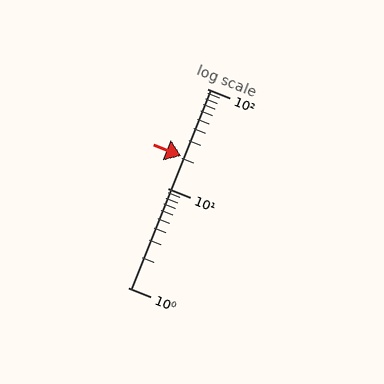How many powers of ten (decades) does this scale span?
The scale spans 2 decades, from 1 to 100.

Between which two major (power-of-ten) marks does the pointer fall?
The pointer is between 10 and 100.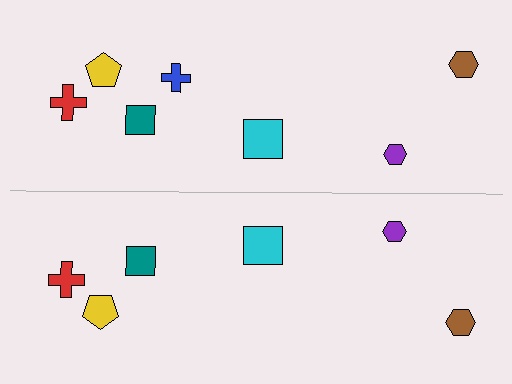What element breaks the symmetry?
A blue cross is missing from the bottom side.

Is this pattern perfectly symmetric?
No, the pattern is not perfectly symmetric. A blue cross is missing from the bottom side.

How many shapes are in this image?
There are 13 shapes in this image.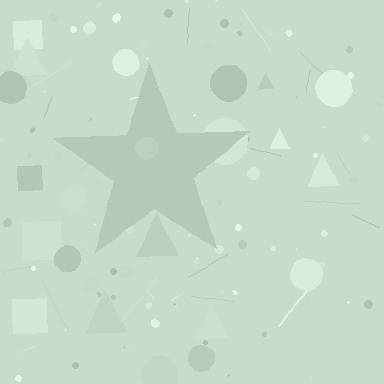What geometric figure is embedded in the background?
A star is embedded in the background.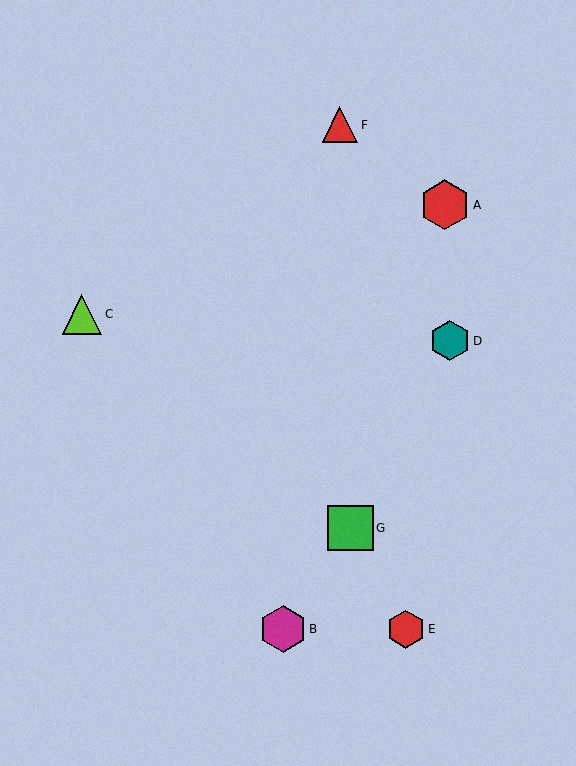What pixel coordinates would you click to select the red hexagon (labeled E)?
Click at (406, 629) to select the red hexagon E.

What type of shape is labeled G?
Shape G is a green square.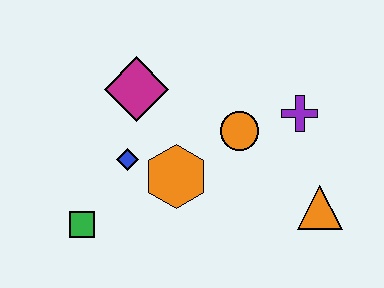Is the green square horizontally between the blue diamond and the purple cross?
No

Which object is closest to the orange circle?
The purple cross is closest to the orange circle.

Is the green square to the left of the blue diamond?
Yes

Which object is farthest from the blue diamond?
The orange triangle is farthest from the blue diamond.